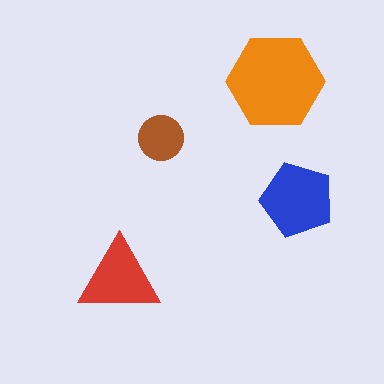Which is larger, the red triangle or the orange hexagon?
The orange hexagon.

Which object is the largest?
The orange hexagon.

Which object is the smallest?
The brown circle.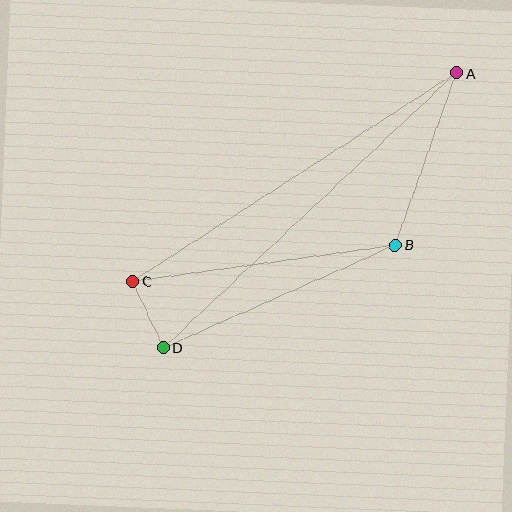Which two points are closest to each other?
Points C and D are closest to each other.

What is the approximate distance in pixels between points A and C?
The distance between A and C is approximately 385 pixels.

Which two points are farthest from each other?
Points A and D are farthest from each other.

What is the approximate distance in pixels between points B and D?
The distance between B and D is approximately 253 pixels.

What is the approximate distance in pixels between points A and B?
The distance between A and B is approximately 183 pixels.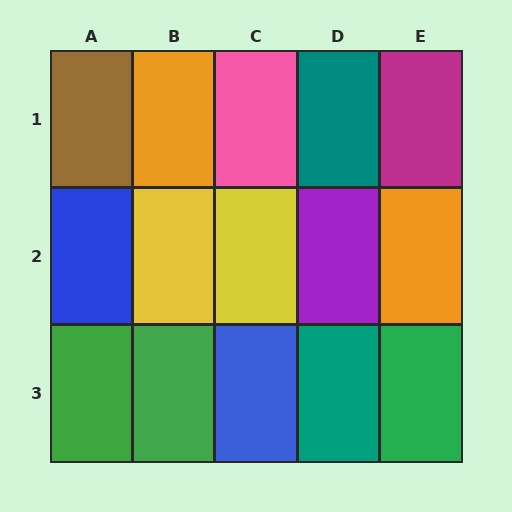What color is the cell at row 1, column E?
Magenta.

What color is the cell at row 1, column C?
Pink.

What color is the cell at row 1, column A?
Brown.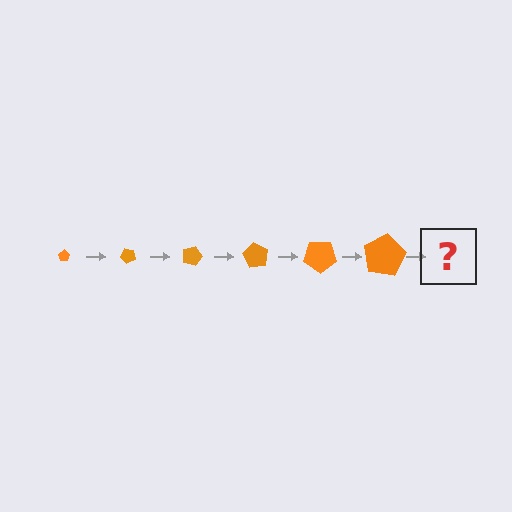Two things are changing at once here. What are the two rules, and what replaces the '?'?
The two rules are that the pentagon grows larger each step and it rotates 45 degrees each step. The '?' should be a pentagon, larger than the previous one and rotated 270 degrees from the start.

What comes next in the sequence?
The next element should be a pentagon, larger than the previous one and rotated 270 degrees from the start.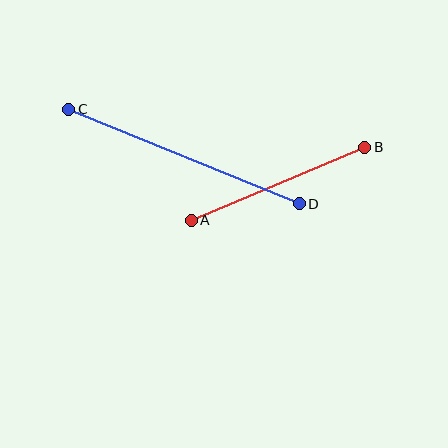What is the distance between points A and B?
The distance is approximately 188 pixels.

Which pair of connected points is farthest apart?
Points C and D are farthest apart.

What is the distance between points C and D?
The distance is approximately 249 pixels.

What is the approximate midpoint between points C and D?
The midpoint is at approximately (184, 156) pixels.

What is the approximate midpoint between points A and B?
The midpoint is at approximately (278, 184) pixels.